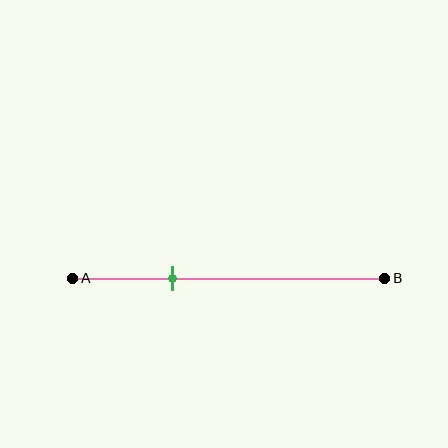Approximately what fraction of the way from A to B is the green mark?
The green mark is approximately 30% of the way from A to B.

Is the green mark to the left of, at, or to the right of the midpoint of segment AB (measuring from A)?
The green mark is to the left of the midpoint of segment AB.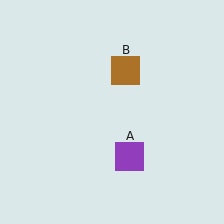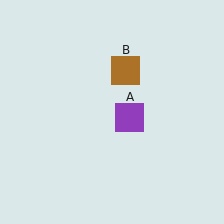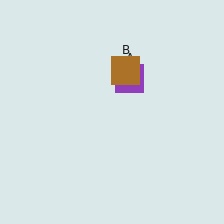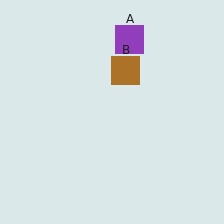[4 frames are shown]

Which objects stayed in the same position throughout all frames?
Brown square (object B) remained stationary.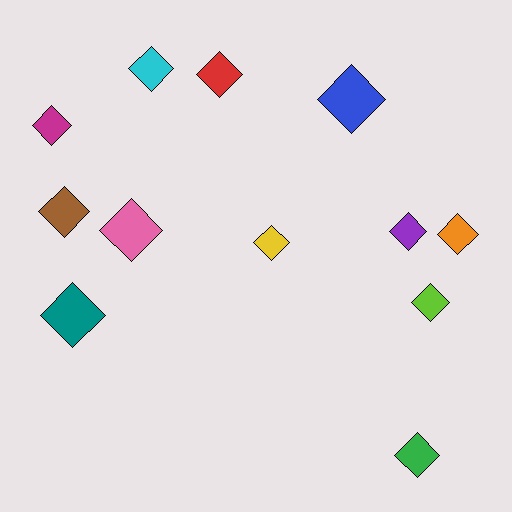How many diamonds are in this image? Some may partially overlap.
There are 12 diamonds.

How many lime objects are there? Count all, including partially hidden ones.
There is 1 lime object.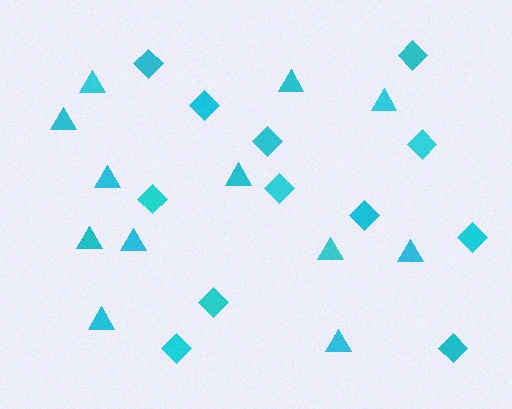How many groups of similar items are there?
There are 2 groups: one group of triangles (12) and one group of diamonds (12).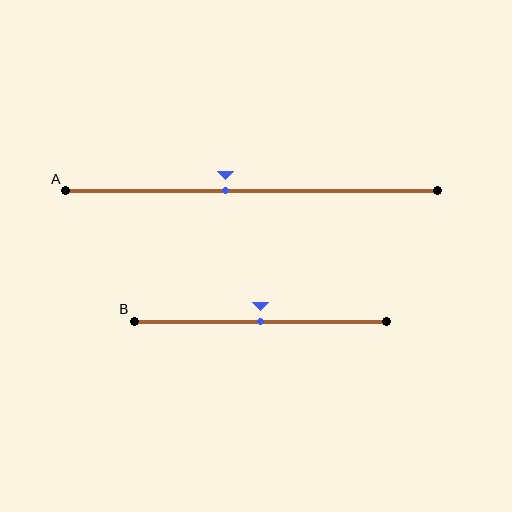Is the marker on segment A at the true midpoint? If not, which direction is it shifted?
No, the marker on segment A is shifted to the left by about 7% of the segment length.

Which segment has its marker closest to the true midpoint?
Segment B has its marker closest to the true midpoint.